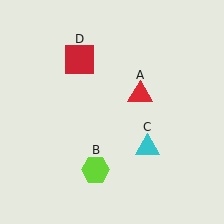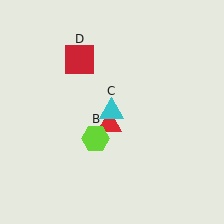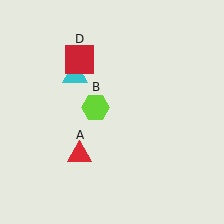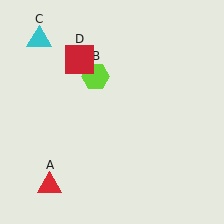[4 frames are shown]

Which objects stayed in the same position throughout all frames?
Red square (object D) remained stationary.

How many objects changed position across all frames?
3 objects changed position: red triangle (object A), lime hexagon (object B), cyan triangle (object C).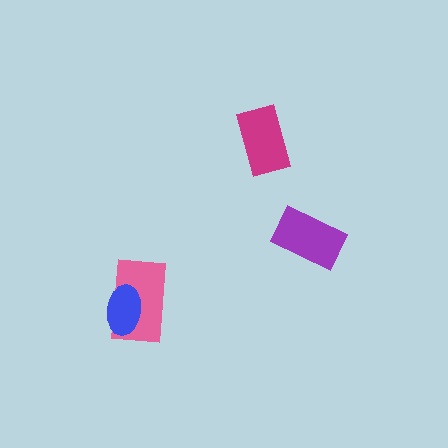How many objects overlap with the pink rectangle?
1 object overlaps with the pink rectangle.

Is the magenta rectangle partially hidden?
No, no other shape covers it.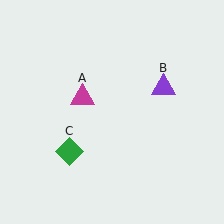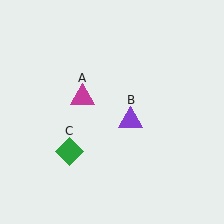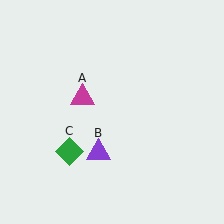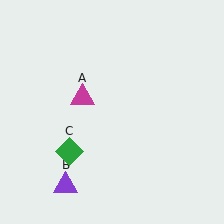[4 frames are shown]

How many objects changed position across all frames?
1 object changed position: purple triangle (object B).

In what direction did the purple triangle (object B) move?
The purple triangle (object B) moved down and to the left.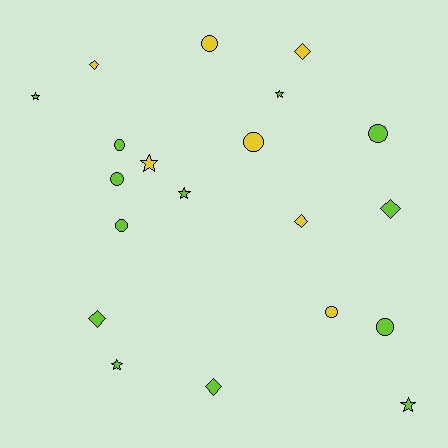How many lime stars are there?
There are 5 lime stars.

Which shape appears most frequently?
Circle, with 8 objects.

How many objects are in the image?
There are 20 objects.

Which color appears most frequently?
Lime, with 13 objects.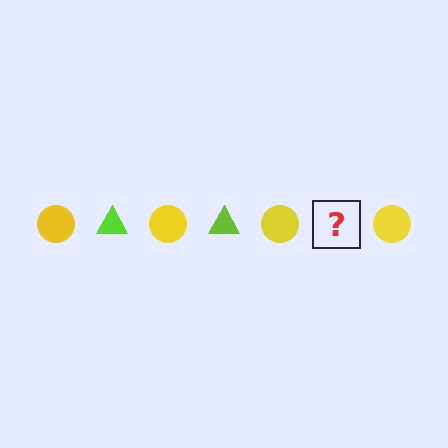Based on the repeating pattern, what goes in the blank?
The blank should be a lime triangle.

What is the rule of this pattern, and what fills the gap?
The rule is that the pattern alternates between yellow circle and lime triangle. The gap should be filled with a lime triangle.